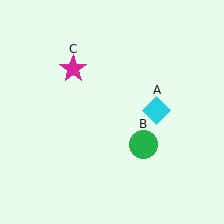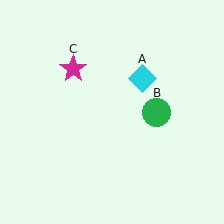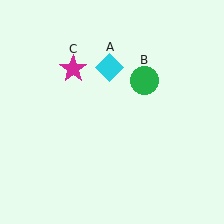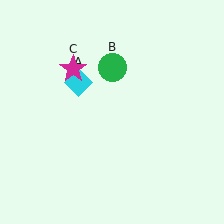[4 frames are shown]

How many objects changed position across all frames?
2 objects changed position: cyan diamond (object A), green circle (object B).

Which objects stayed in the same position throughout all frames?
Magenta star (object C) remained stationary.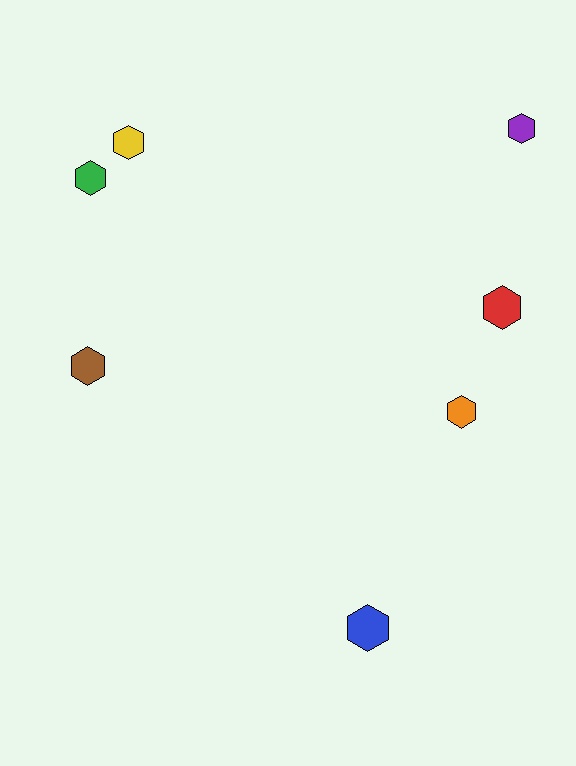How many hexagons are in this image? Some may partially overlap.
There are 7 hexagons.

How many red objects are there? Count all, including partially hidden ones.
There is 1 red object.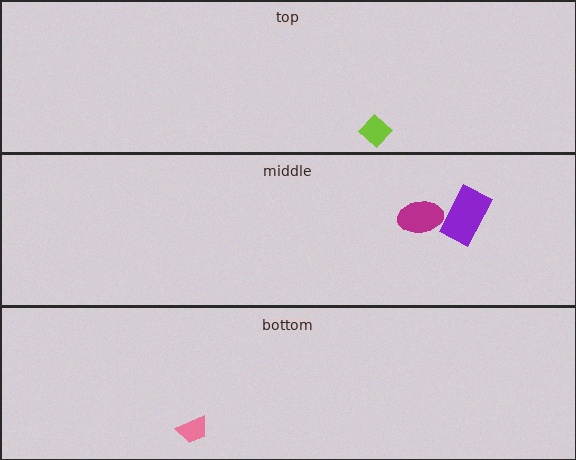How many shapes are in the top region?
1.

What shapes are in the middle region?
The purple rectangle, the magenta ellipse.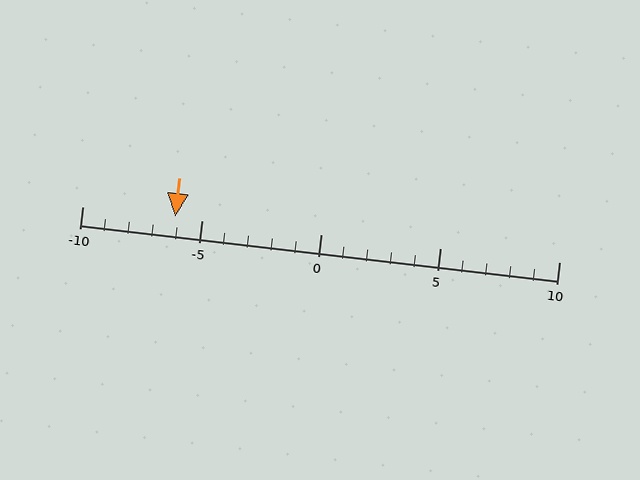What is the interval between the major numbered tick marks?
The major tick marks are spaced 5 units apart.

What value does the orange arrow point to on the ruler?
The orange arrow points to approximately -6.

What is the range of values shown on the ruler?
The ruler shows values from -10 to 10.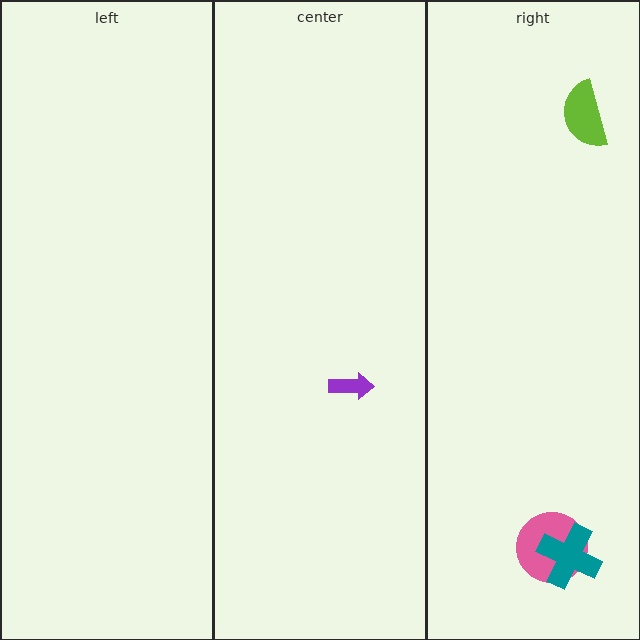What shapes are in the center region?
The purple arrow.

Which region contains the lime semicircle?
The right region.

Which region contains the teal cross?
The right region.